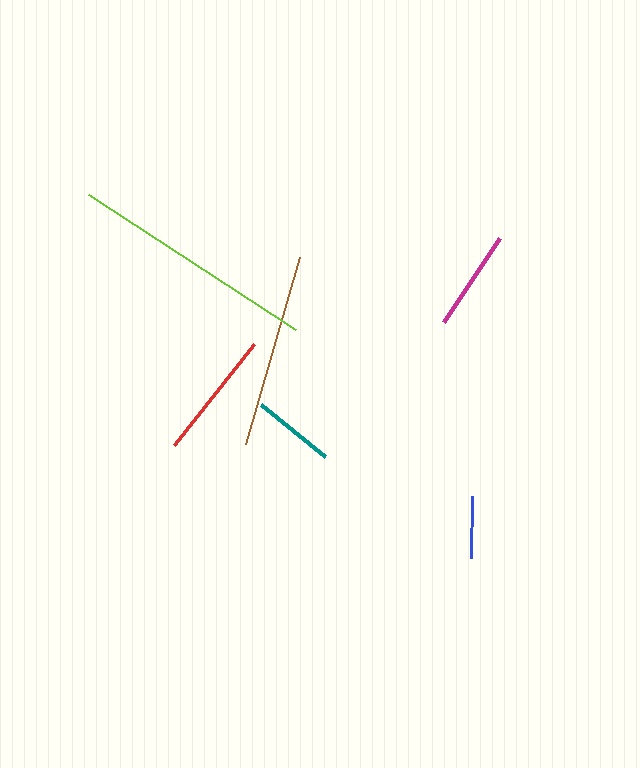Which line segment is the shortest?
The blue line is the shortest at approximately 62 pixels.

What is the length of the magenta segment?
The magenta segment is approximately 101 pixels long.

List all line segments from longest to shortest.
From longest to shortest: lime, brown, red, magenta, teal, blue.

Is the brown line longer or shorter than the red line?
The brown line is longer than the red line.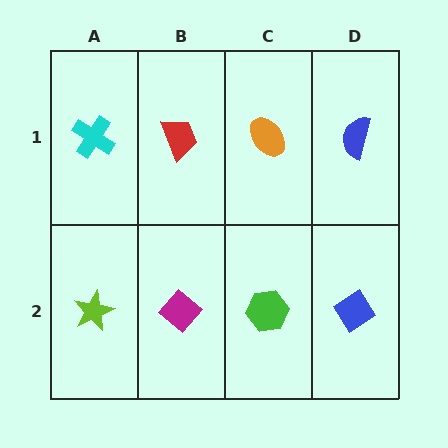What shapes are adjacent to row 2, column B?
A red trapezoid (row 1, column B), a lime star (row 2, column A), a green hexagon (row 2, column C).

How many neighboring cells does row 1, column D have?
2.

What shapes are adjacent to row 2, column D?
A blue semicircle (row 1, column D), a green hexagon (row 2, column C).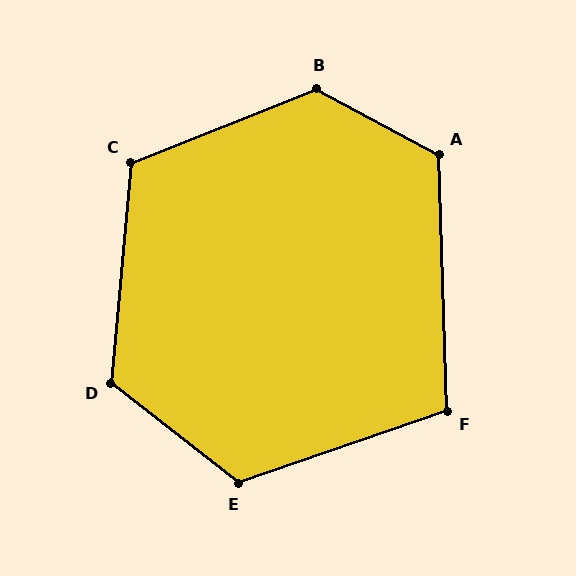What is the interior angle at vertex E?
Approximately 123 degrees (obtuse).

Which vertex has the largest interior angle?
B, at approximately 130 degrees.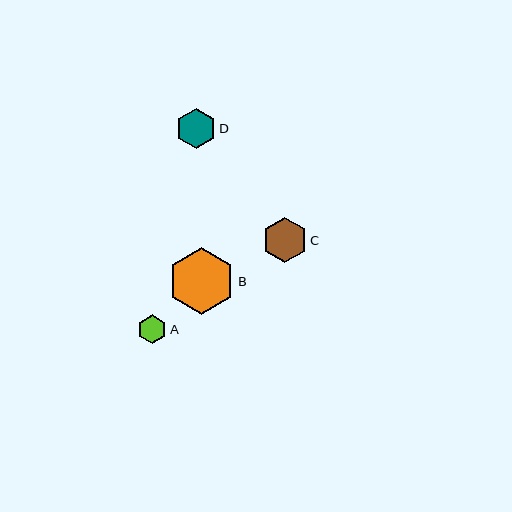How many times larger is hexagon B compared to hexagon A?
Hexagon B is approximately 2.3 times the size of hexagon A.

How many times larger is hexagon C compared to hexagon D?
Hexagon C is approximately 1.1 times the size of hexagon D.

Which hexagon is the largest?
Hexagon B is the largest with a size of approximately 67 pixels.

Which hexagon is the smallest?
Hexagon A is the smallest with a size of approximately 29 pixels.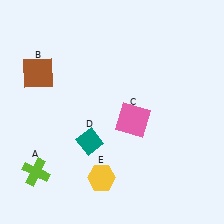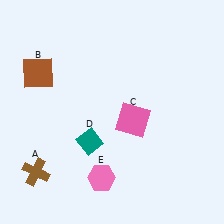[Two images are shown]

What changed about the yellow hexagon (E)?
In Image 1, E is yellow. In Image 2, it changed to pink.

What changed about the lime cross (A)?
In Image 1, A is lime. In Image 2, it changed to brown.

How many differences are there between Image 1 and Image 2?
There are 2 differences between the two images.